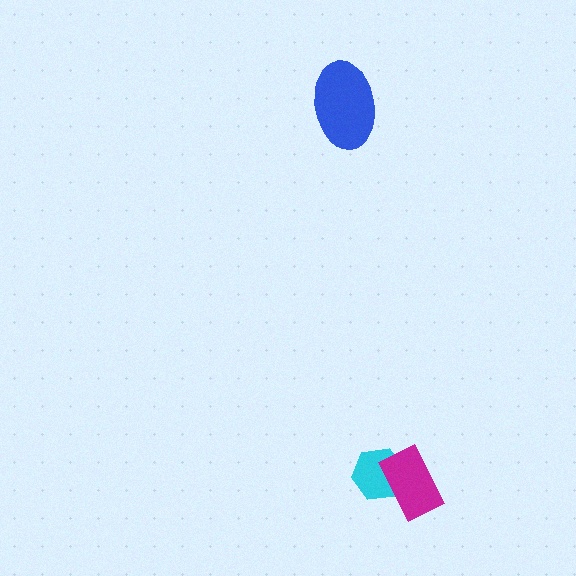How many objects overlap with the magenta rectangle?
1 object overlaps with the magenta rectangle.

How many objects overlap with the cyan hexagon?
1 object overlaps with the cyan hexagon.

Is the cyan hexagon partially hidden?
Yes, it is partially covered by another shape.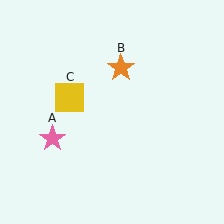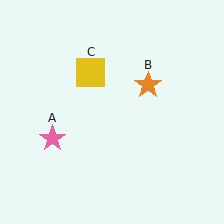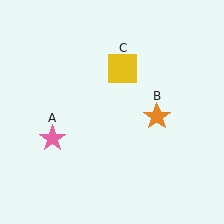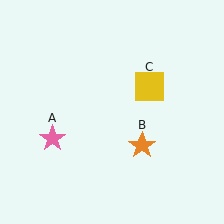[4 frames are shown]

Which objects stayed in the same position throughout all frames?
Pink star (object A) remained stationary.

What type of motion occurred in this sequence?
The orange star (object B), yellow square (object C) rotated clockwise around the center of the scene.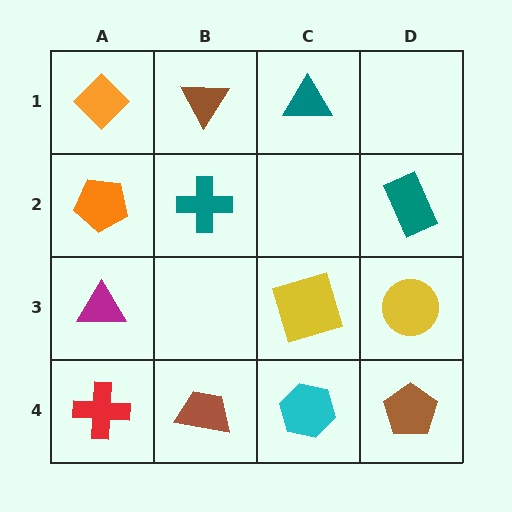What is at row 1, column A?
An orange diamond.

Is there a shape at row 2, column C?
No, that cell is empty.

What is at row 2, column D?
A teal rectangle.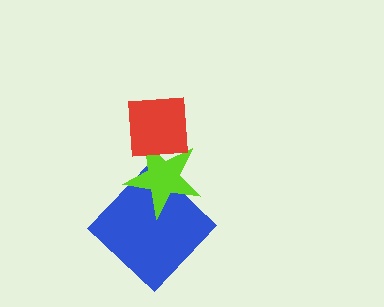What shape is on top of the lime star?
The red square is on top of the lime star.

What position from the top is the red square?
The red square is 1st from the top.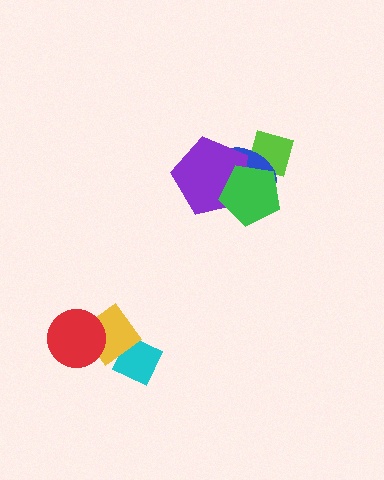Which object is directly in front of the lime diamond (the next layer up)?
The blue ellipse is directly in front of the lime diamond.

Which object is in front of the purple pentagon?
The green pentagon is in front of the purple pentagon.